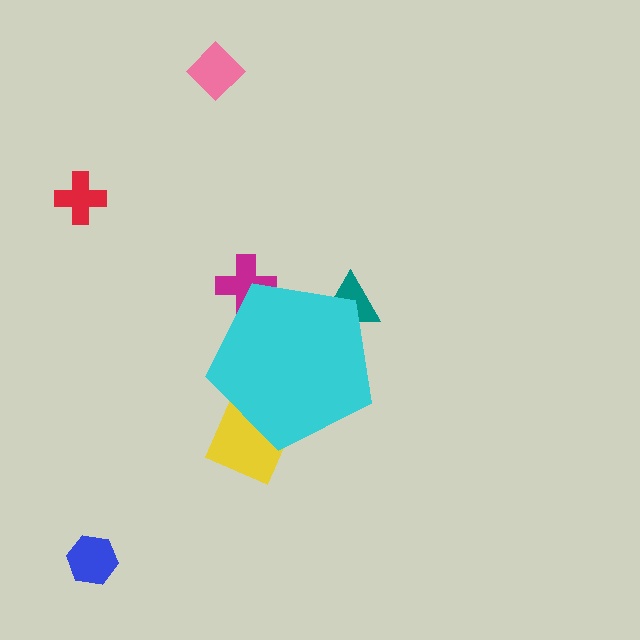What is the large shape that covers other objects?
A cyan pentagon.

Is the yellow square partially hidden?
Yes, the yellow square is partially hidden behind the cyan pentagon.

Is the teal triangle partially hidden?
Yes, the teal triangle is partially hidden behind the cyan pentagon.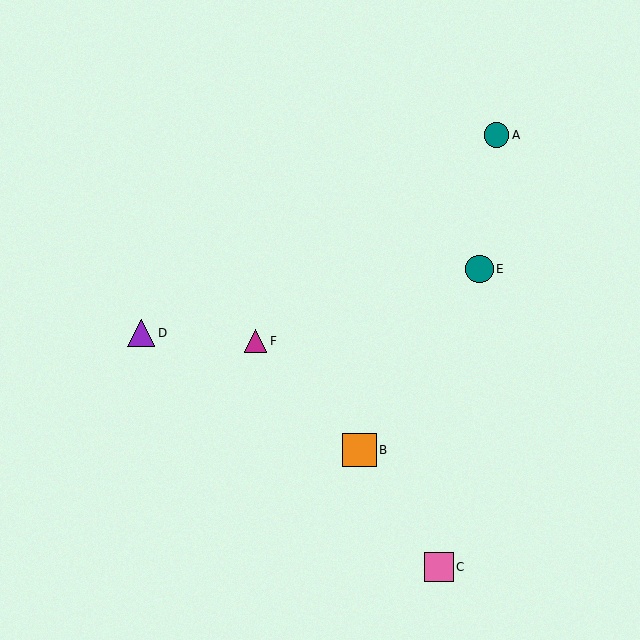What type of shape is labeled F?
Shape F is a magenta triangle.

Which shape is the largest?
The orange square (labeled B) is the largest.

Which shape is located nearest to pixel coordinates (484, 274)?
The teal circle (labeled E) at (479, 269) is nearest to that location.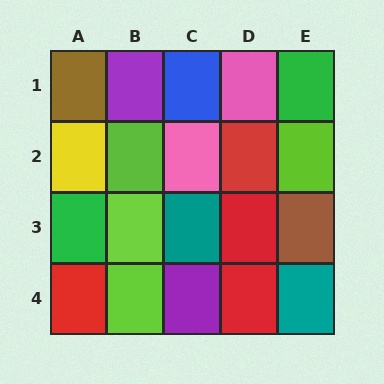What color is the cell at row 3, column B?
Lime.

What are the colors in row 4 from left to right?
Red, lime, purple, red, teal.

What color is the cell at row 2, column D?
Red.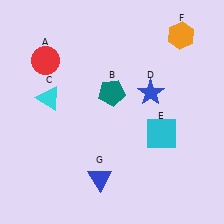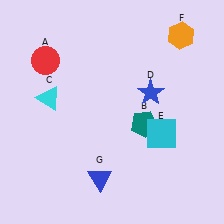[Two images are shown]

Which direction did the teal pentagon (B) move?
The teal pentagon (B) moved right.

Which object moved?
The teal pentagon (B) moved right.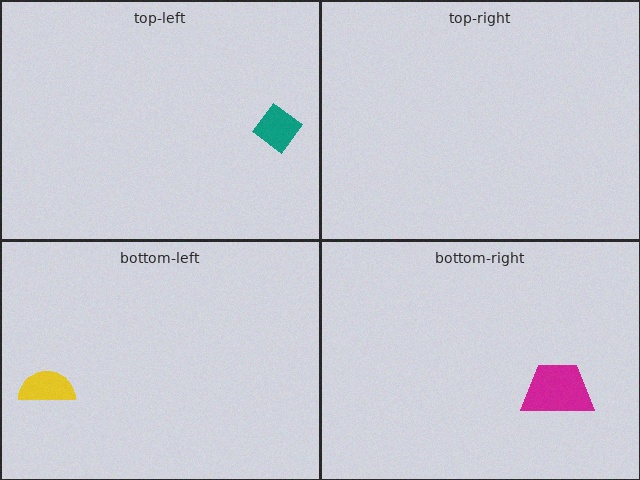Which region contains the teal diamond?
The top-left region.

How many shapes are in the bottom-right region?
1.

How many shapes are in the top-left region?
1.